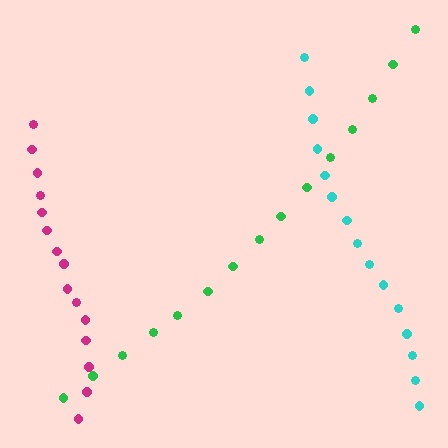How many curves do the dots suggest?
There are 3 distinct paths.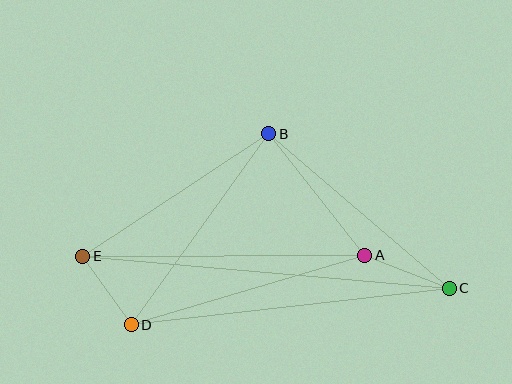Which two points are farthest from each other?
Points C and E are farthest from each other.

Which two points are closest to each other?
Points D and E are closest to each other.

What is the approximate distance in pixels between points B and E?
The distance between B and E is approximately 223 pixels.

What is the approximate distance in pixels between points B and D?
The distance between B and D is approximately 236 pixels.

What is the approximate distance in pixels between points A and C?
The distance between A and C is approximately 90 pixels.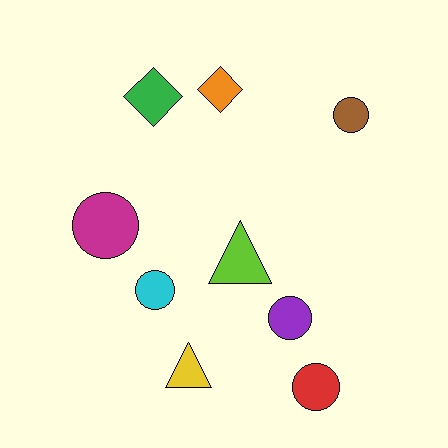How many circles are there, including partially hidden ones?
There are 5 circles.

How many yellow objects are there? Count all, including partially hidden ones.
There is 1 yellow object.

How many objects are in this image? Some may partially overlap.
There are 9 objects.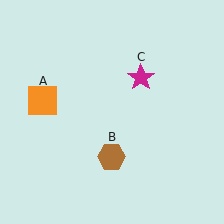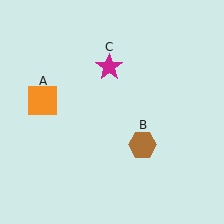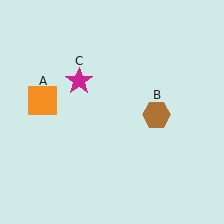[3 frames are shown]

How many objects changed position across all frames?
2 objects changed position: brown hexagon (object B), magenta star (object C).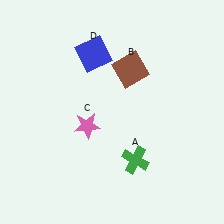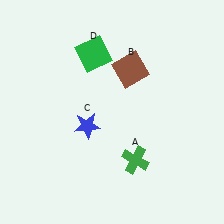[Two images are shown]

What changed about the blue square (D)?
In Image 1, D is blue. In Image 2, it changed to green.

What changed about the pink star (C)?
In Image 1, C is pink. In Image 2, it changed to blue.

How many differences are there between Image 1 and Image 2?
There are 2 differences between the two images.